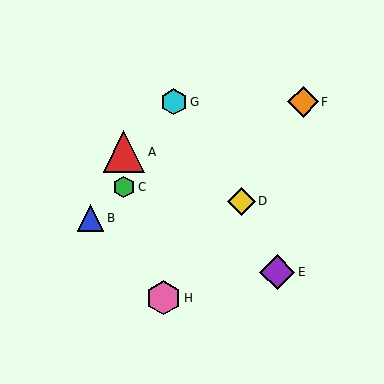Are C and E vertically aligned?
No, C is at x≈124 and E is at x≈277.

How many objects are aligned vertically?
2 objects (A, C) are aligned vertically.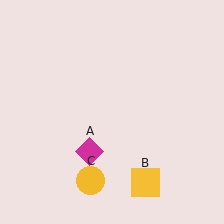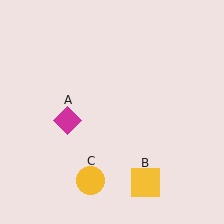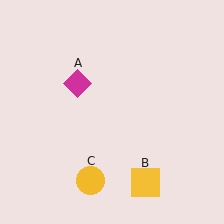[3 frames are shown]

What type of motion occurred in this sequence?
The magenta diamond (object A) rotated clockwise around the center of the scene.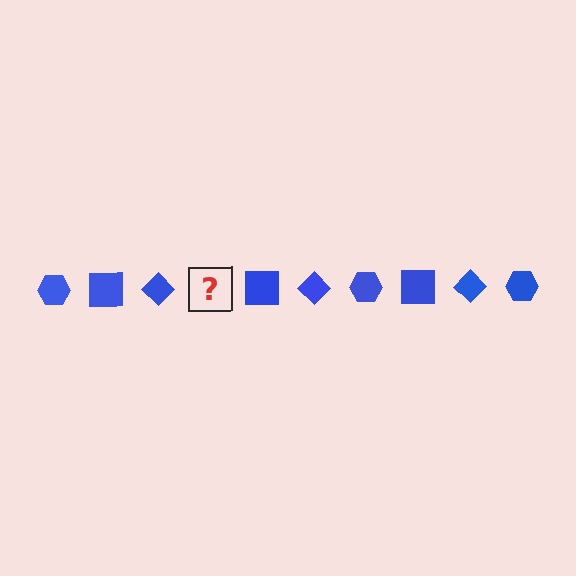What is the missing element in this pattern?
The missing element is a blue hexagon.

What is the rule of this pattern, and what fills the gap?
The rule is that the pattern cycles through hexagon, square, diamond shapes in blue. The gap should be filled with a blue hexagon.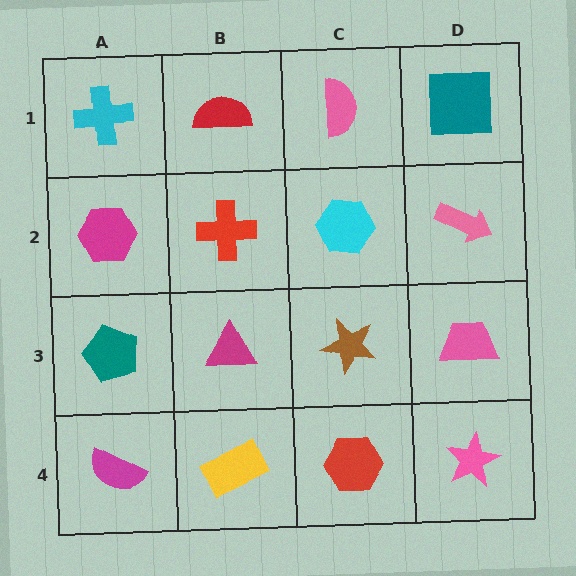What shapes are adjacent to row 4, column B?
A magenta triangle (row 3, column B), a magenta semicircle (row 4, column A), a red hexagon (row 4, column C).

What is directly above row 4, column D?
A pink trapezoid.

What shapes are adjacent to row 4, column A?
A teal pentagon (row 3, column A), a yellow rectangle (row 4, column B).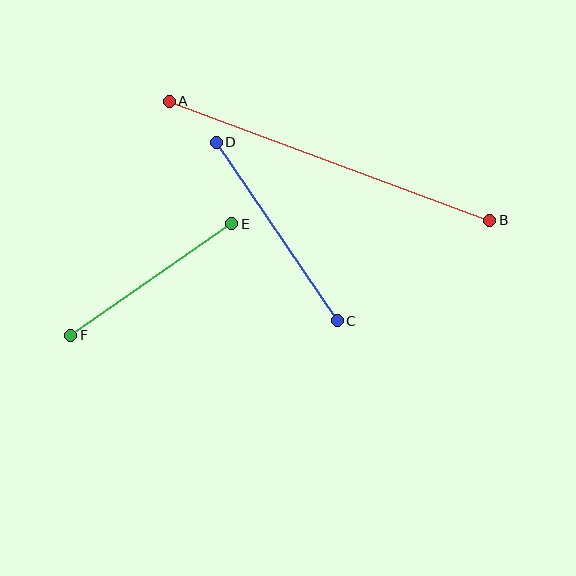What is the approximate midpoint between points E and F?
The midpoint is at approximately (151, 280) pixels.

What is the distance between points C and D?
The distance is approximately 215 pixels.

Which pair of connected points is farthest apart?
Points A and B are farthest apart.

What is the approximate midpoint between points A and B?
The midpoint is at approximately (330, 161) pixels.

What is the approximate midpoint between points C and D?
The midpoint is at approximately (277, 232) pixels.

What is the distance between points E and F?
The distance is approximately 196 pixels.